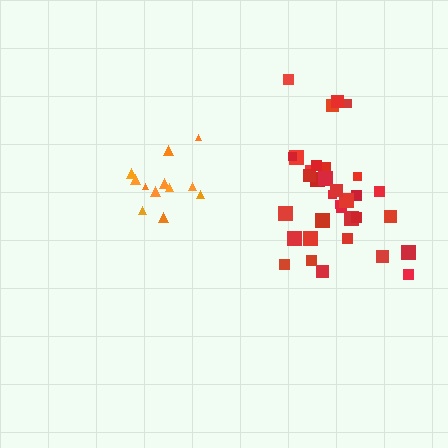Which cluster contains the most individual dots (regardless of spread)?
Red (34).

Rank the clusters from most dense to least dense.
red, orange.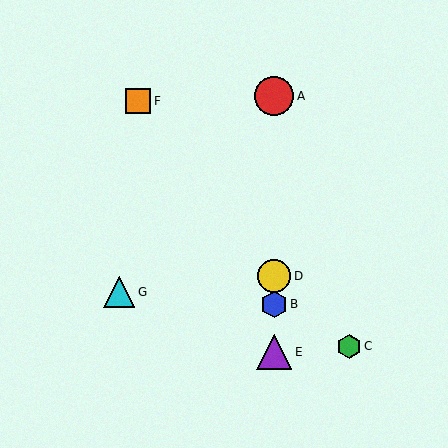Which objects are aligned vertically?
Objects A, B, D, E are aligned vertically.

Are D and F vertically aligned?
No, D is at x≈274 and F is at x≈138.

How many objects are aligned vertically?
4 objects (A, B, D, E) are aligned vertically.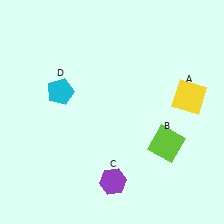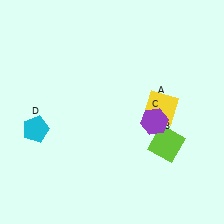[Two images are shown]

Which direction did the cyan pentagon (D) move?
The cyan pentagon (D) moved down.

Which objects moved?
The objects that moved are: the yellow square (A), the purple hexagon (C), the cyan pentagon (D).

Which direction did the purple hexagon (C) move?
The purple hexagon (C) moved up.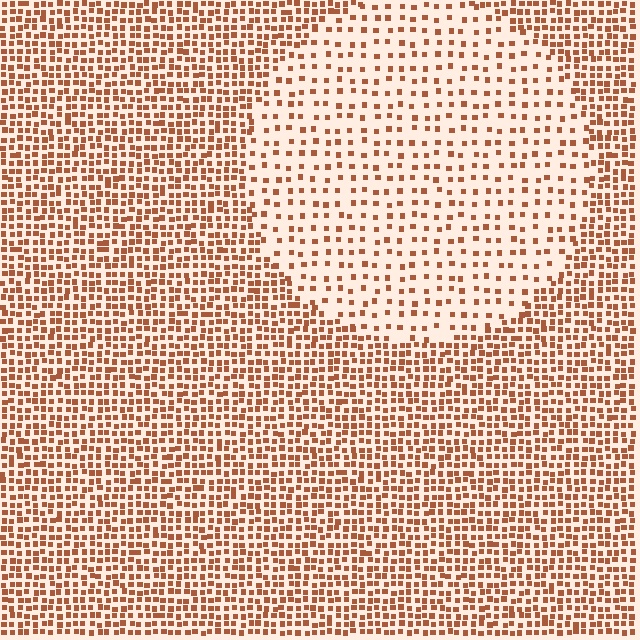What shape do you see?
I see a circle.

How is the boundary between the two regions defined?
The boundary is defined by a change in element density (approximately 2.4x ratio). All elements are the same color, size, and shape.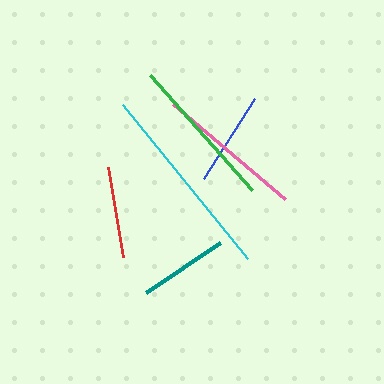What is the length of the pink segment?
The pink segment is approximately 146 pixels long.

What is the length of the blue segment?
The blue segment is approximately 94 pixels long.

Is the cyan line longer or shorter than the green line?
The cyan line is longer than the green line.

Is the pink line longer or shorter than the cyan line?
The cyan line is longer than the pink line.